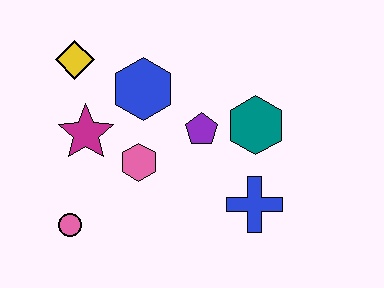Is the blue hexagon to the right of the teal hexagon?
No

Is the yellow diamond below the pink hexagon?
No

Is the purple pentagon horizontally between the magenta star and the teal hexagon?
Yes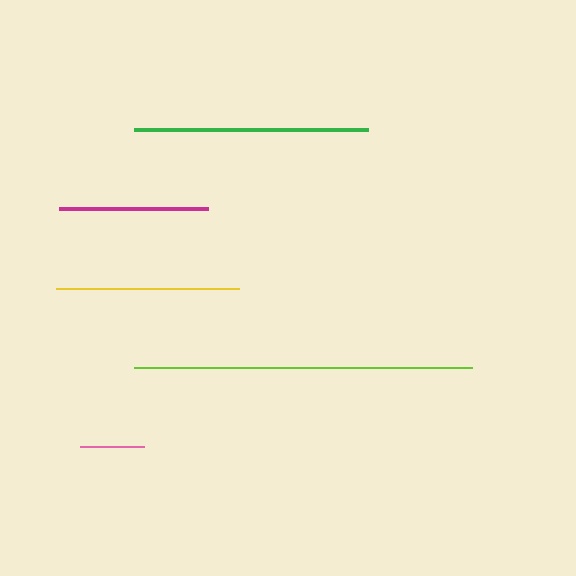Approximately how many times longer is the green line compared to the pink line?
The green line is approximately 3.7 times the length of the pink line.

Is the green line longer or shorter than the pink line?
The green line is longer than the pink line.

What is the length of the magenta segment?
The magenta segment is approximately 149 pixels long.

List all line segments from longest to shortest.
From longest to shortest: lime, green, yellow, magenta, pink.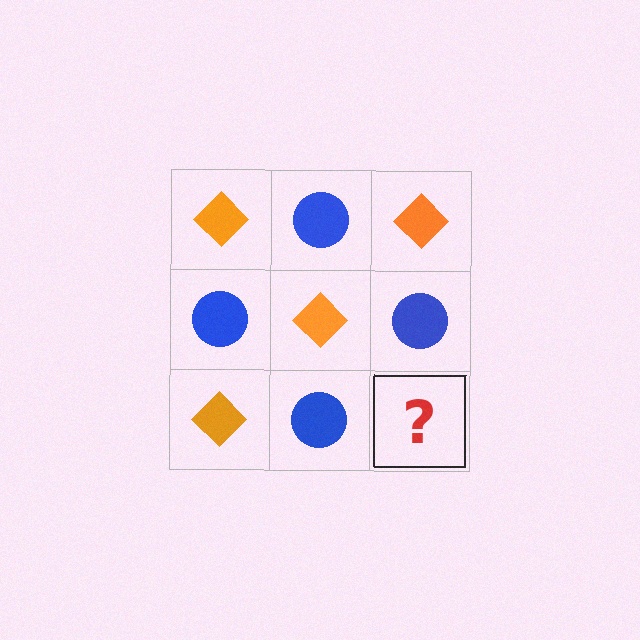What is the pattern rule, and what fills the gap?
The rule is that it alternates orange diamond and blue circle in a checkerboard pattern. The gap should be filled with an orange diamond.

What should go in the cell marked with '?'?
The missing cell should contain an orange diamond.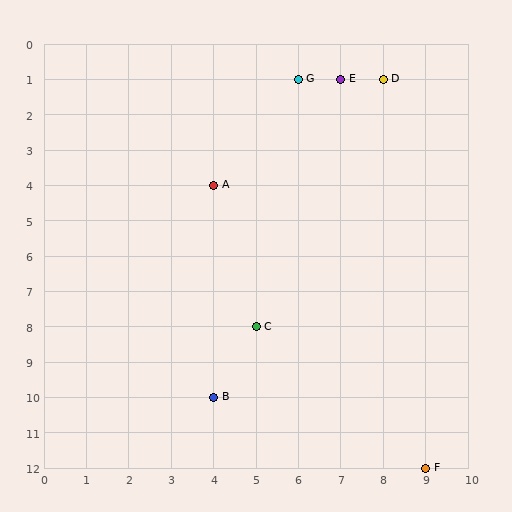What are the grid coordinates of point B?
Point B is at grid coordinates (4, 10).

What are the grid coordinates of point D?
Point D is at grid coordinates (8, 1).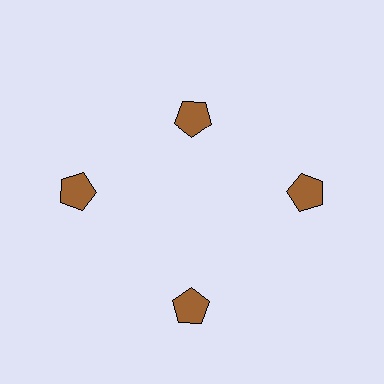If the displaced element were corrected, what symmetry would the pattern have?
It would have 4-fold rotational symmetry — the pattern would map onto itself every 90 degrees.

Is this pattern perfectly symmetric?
No. The 4 brown pentagons are arranged in a ring, but one element near the 12 o'clock position is pulled inward toward the center, breaking the 4-fold rotational symmetry.